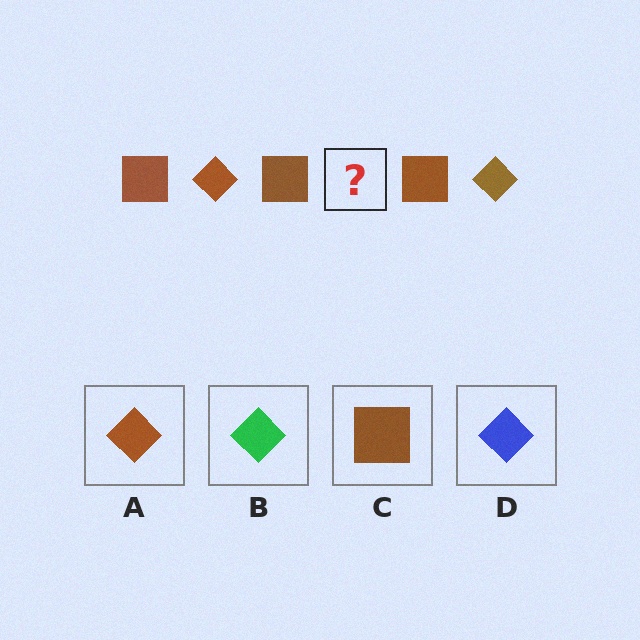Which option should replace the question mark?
Option A.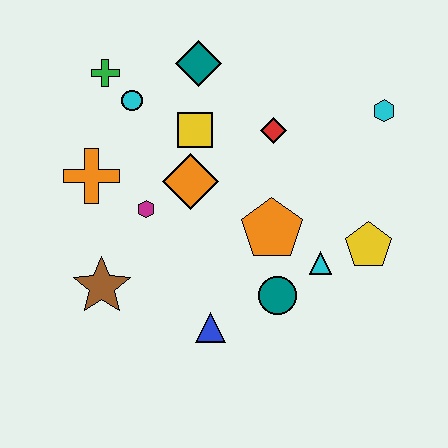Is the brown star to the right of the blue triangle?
No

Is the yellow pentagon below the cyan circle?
Yes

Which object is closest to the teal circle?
The cyan triangle is closest to the teal circle.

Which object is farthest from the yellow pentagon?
The green cross is farthest from the yellow pentagon.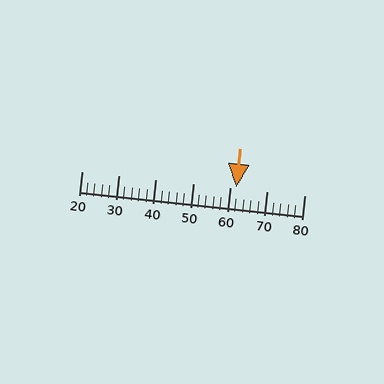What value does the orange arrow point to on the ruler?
The orange arrow points to approximately 62.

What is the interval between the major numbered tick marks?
The major tick marks are spaced 10 units apart.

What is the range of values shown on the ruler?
The ruler shows values from 20 to 80.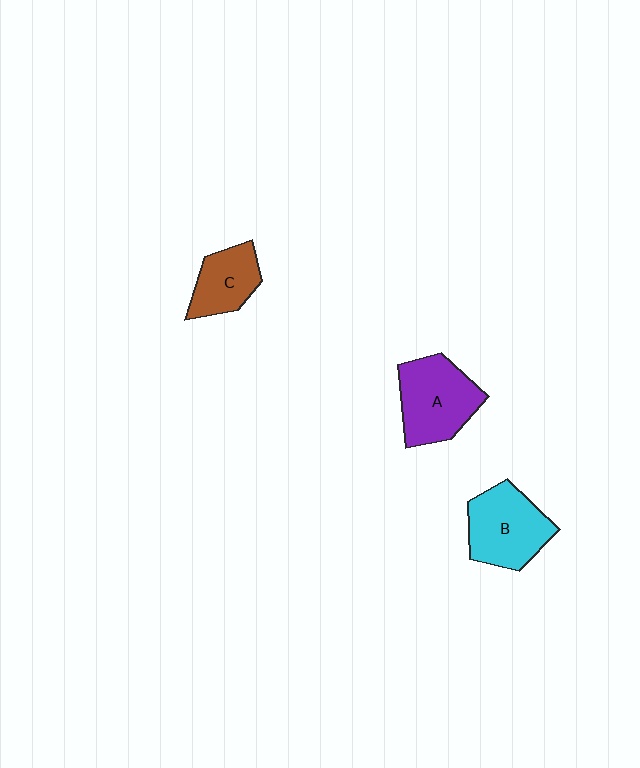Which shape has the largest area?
Shape A (purple).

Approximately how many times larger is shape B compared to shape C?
Approximately 1.4 times.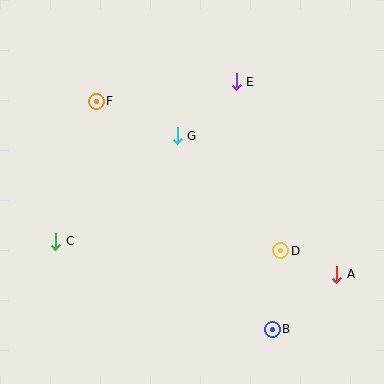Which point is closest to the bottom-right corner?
Point A is closest to the bottom-right corner.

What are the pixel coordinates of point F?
Point F is at (96, 101).